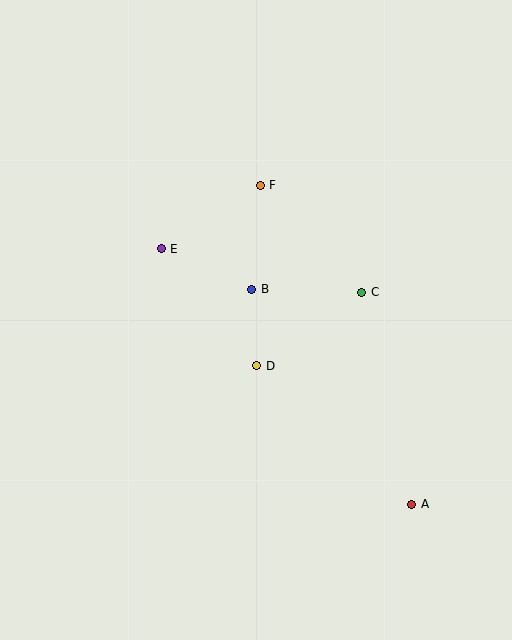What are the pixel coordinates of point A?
Point A is at (412, 504).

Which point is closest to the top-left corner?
Point E is closest to the top-left corner.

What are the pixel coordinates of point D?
Point D is at (257, 366).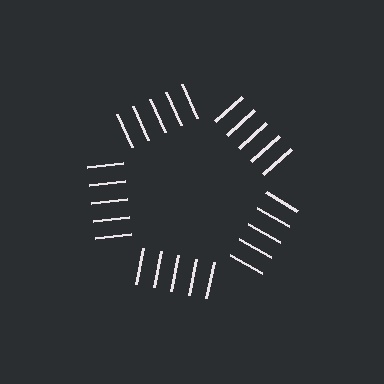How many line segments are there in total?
25 — 5 along each of the 5 edges.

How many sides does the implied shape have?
5 sides — the line-ends trace a pentagon.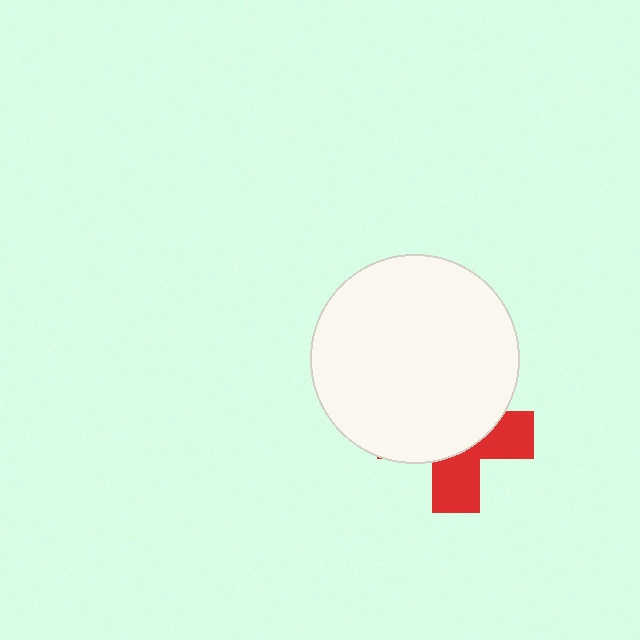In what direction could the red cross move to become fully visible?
The red cross could move down. That would shift it out from behind the white circle entirely.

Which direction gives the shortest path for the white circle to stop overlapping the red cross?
Moving up gives the shortest separation.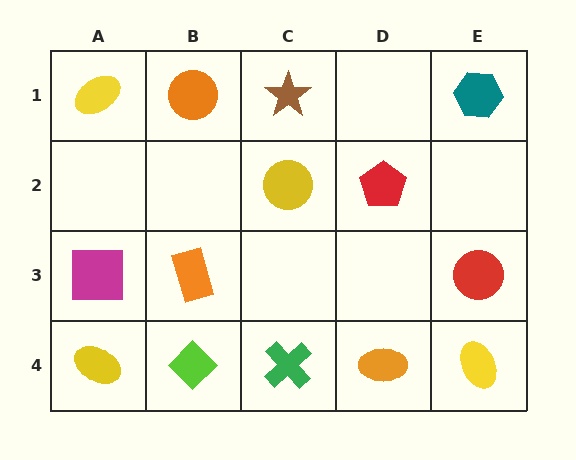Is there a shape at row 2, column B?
No, that cell is empty.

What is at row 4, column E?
A yellow ellipse.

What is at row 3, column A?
A magenta square.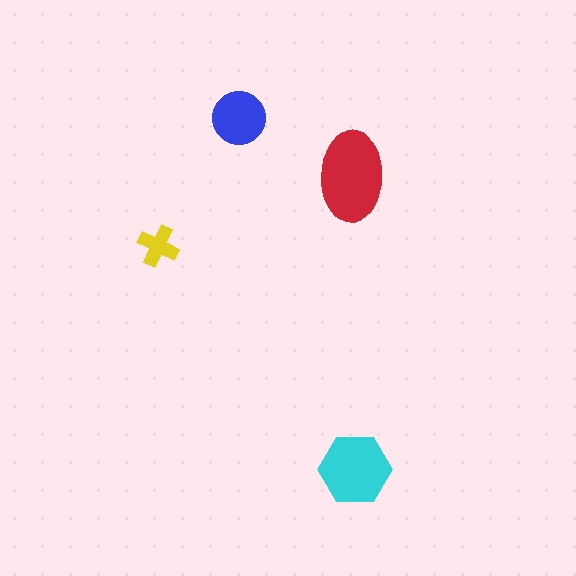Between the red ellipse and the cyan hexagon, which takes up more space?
The red ellipse.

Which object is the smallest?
The yellow cross.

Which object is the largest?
The red ellipse.